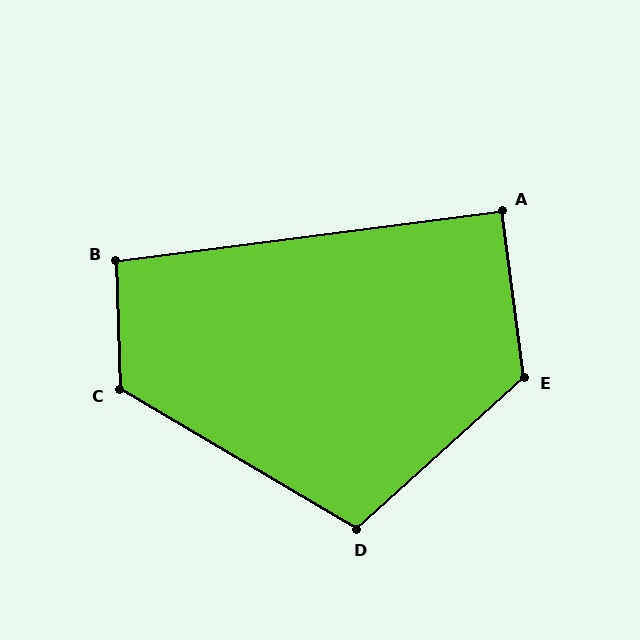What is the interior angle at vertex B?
Approximately 96 degrees (obtuse).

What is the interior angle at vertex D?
Approximately 107 degrees (obtuse).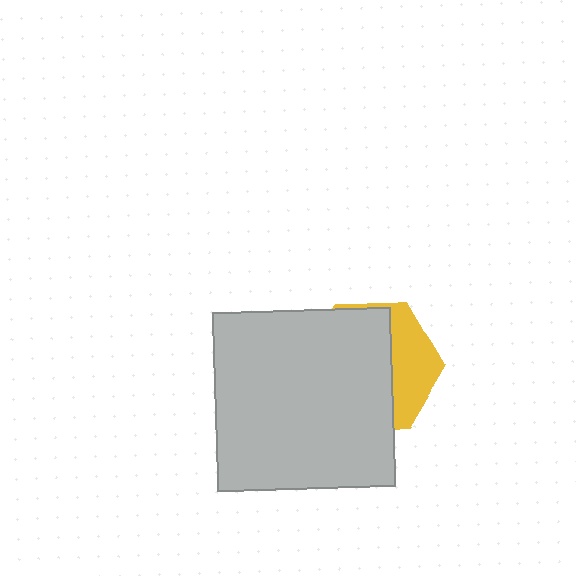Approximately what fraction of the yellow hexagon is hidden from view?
Roughly 67% of the yellow hexagon is hidden behind the light gray square.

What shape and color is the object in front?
The object in front is a light gray square.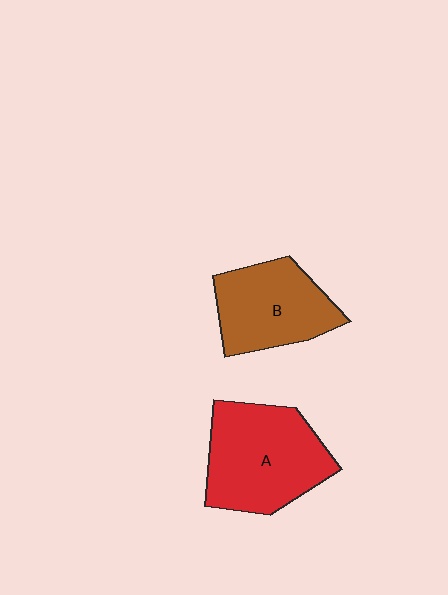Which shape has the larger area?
Shape A (red).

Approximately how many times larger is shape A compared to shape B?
Approximately 1.3 times.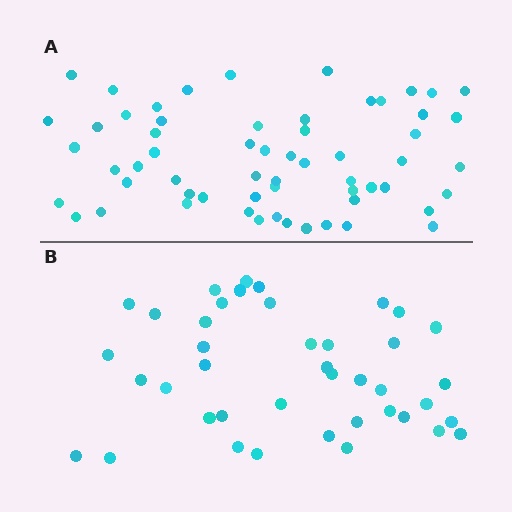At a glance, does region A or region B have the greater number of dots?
Region A (the top region) has more dots.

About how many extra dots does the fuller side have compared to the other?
Region A has approximately 20 more dots than region B.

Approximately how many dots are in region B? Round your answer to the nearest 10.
About 40 dots. (The exact count is 41, which rounds to 40.)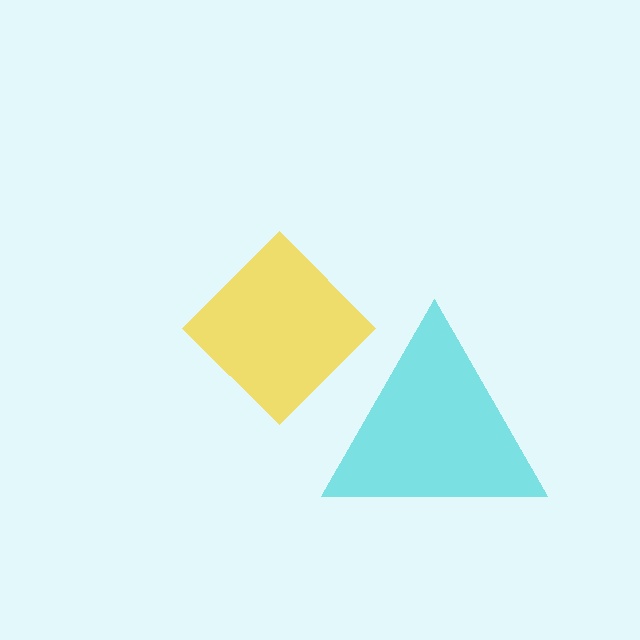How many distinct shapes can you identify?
There are 2 distinct shapes: a yellow diamond, a cyan triangle.